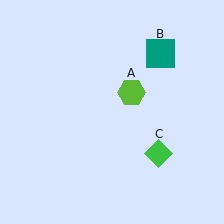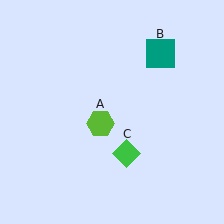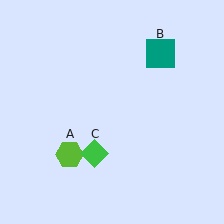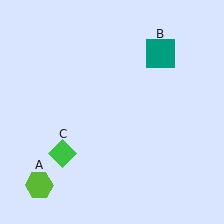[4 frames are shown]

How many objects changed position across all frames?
2 objects changed position: lime hexagon (object A), green diamond (object C).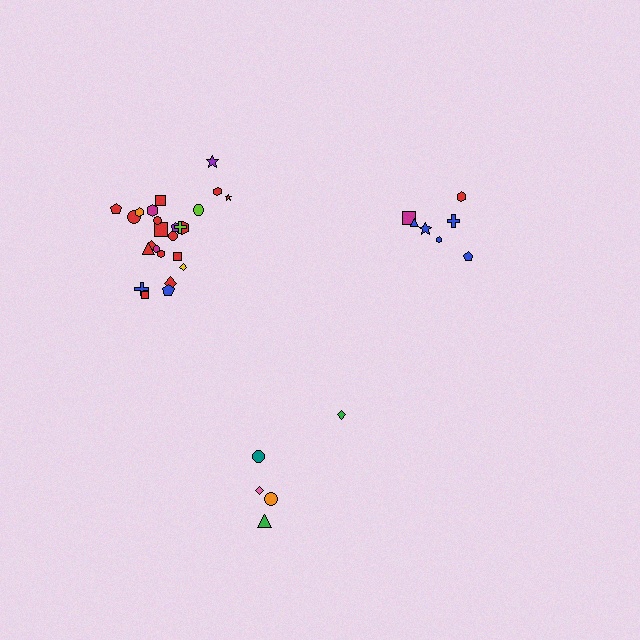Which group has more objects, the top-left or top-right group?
The top-left group.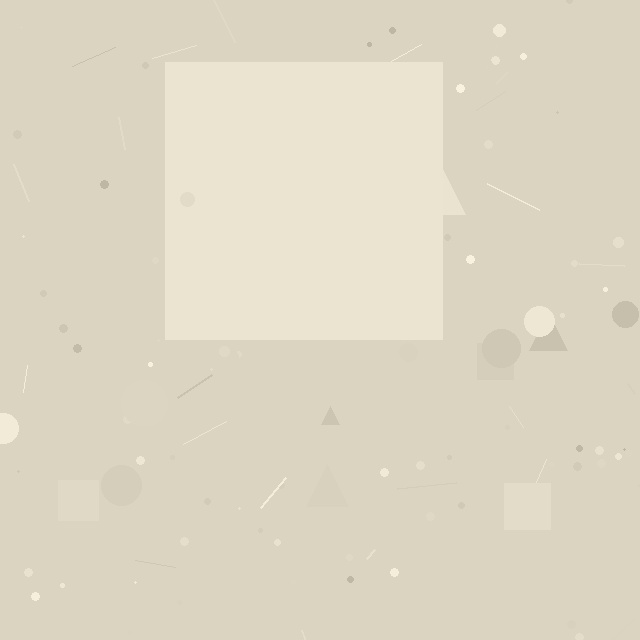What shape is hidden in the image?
A square is hidden in the image.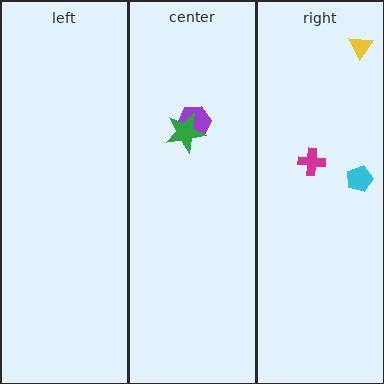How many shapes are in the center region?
2.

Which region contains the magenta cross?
The right region.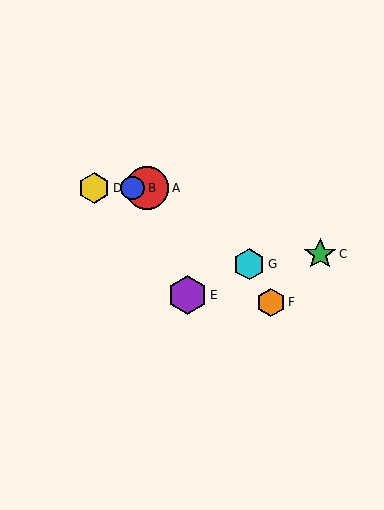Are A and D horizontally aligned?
Yes, both are at y≈188.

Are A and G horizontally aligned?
No, A is at y≈188 and G is at y≈264.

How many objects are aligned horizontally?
3 objects (A, B, D) are aligned horizontally.